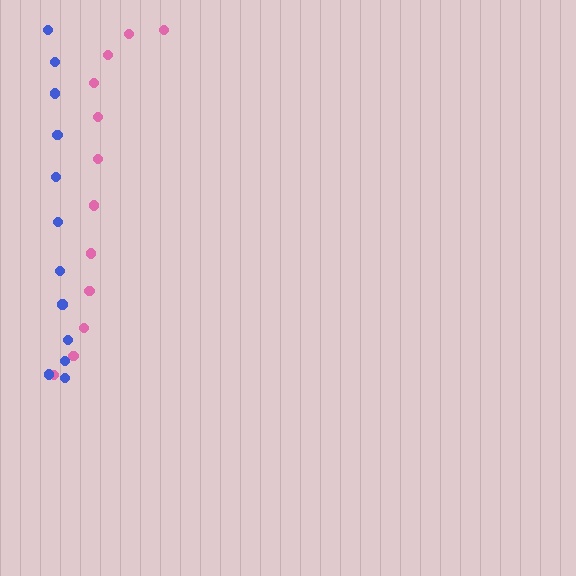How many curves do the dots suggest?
There are 2 distinct paths.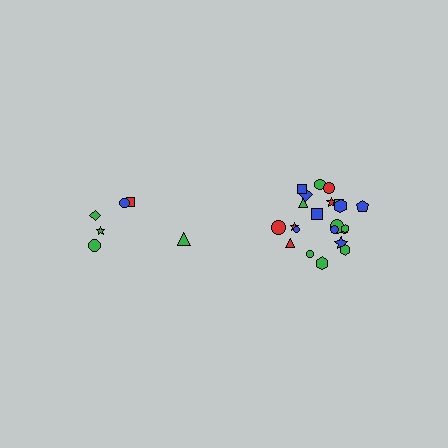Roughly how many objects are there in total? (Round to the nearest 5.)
Roughly 30 objects in total.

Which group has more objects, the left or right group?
The right group.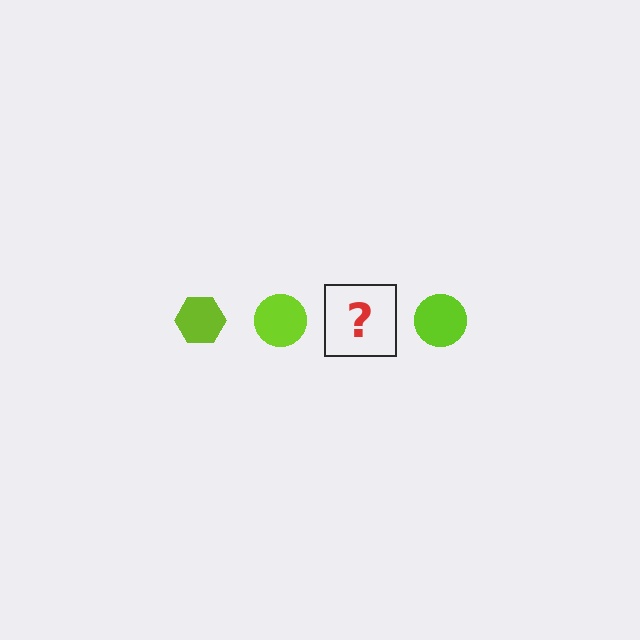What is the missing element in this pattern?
The missing element is a lime hexagon.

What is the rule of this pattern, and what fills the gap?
The rule is that the pattern cycles through hexagon, circle shapes in lime. The gap should be filled with a lime hexagon.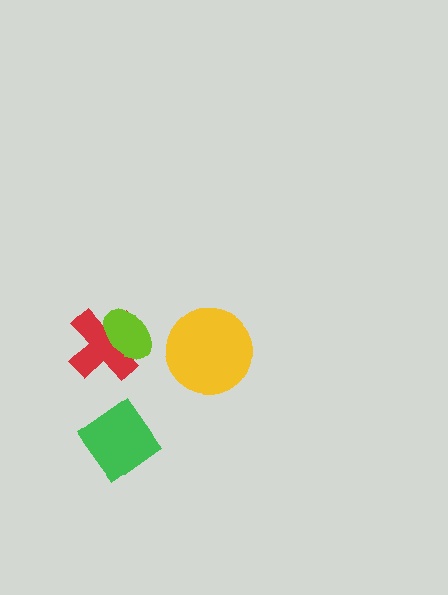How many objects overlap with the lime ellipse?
1 object overlaps with the lime ellipse.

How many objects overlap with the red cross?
1 object overlaps with the red cross.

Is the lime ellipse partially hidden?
No, no other shape covers it.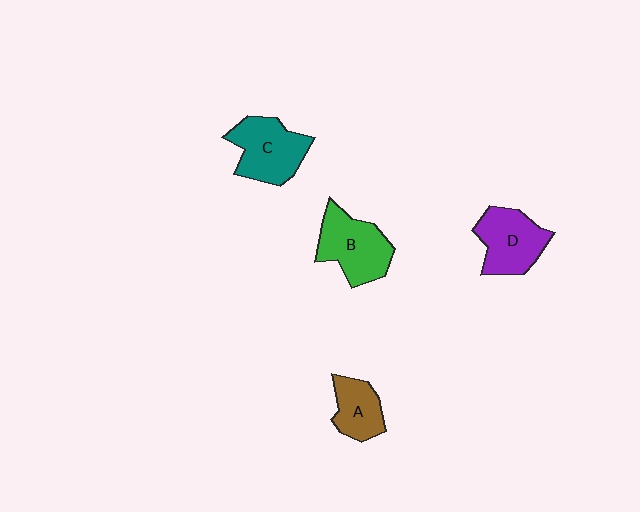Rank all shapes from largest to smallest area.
From largest to smallest: B (green), C (teal), D (purple), A (brown).